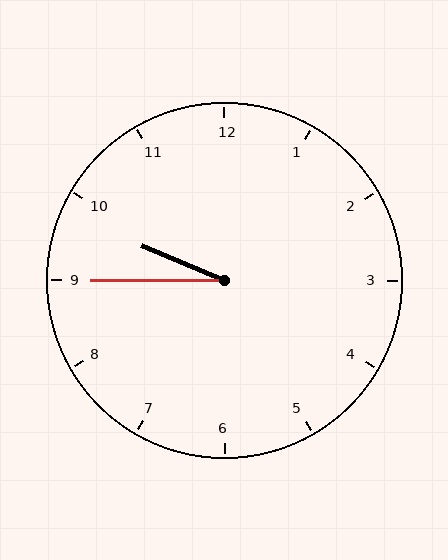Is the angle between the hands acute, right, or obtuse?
It is acute.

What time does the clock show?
9:45.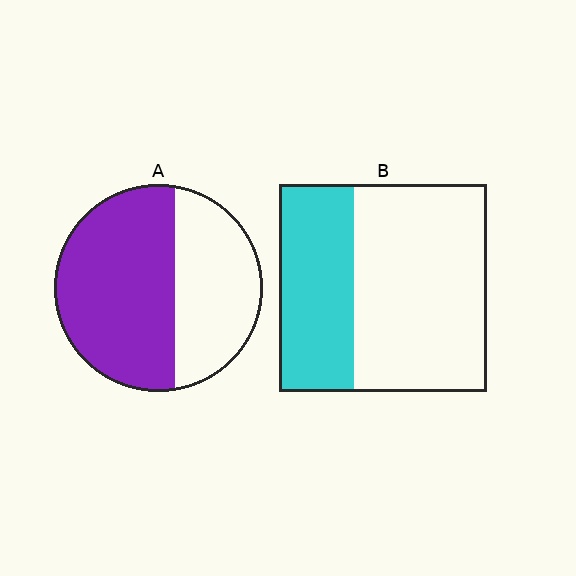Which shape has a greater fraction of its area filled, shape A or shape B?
Shape A.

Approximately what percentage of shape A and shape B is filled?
A is approximately 60% and B is approximately 35%.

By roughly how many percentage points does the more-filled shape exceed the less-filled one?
By roughly 25 percentage points (A over B).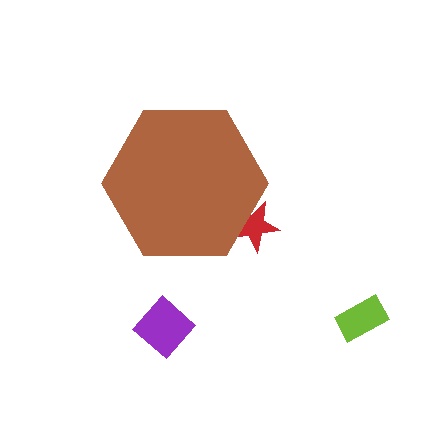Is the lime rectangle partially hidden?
No, the lime rectangle is fully visible.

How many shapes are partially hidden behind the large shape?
1 shape is partially hidden.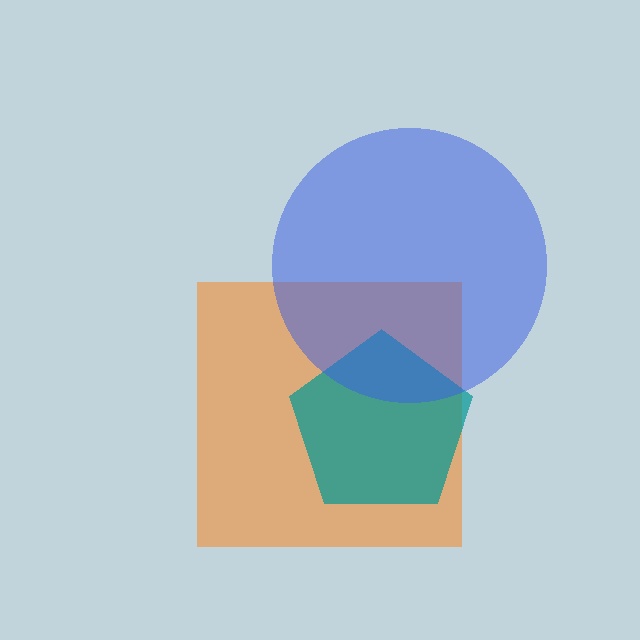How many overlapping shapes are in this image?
There are 3 overlapping shapes in the image.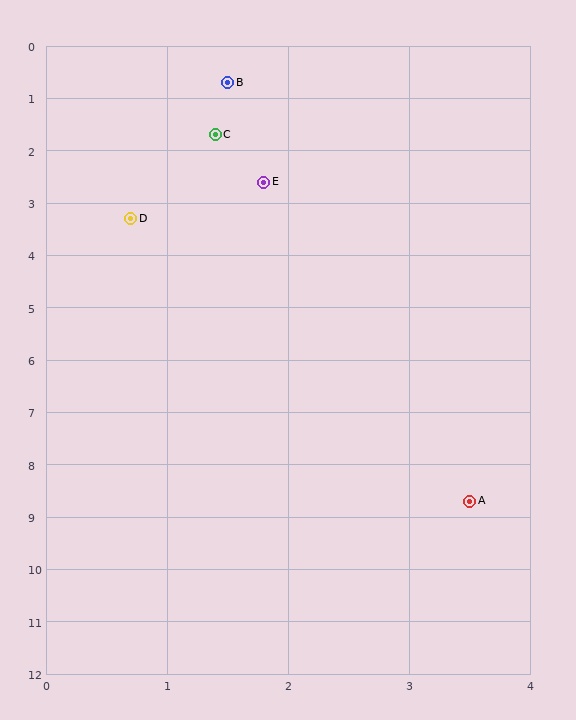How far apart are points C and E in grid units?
Points C and E are about 1.0 grid units apart.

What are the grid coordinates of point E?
Point E is at approximately (1.8, 2.6).